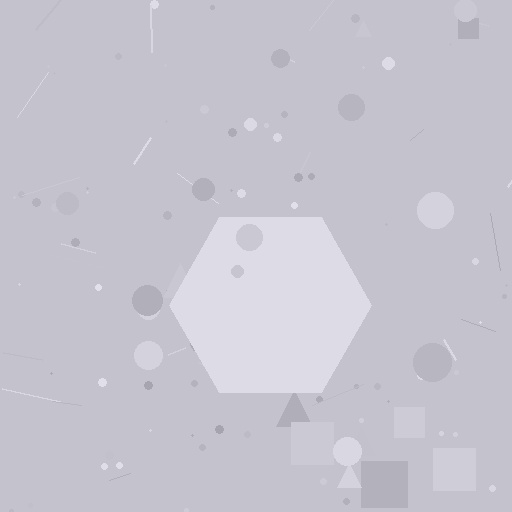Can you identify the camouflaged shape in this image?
The camouflaged shape is a hexagon.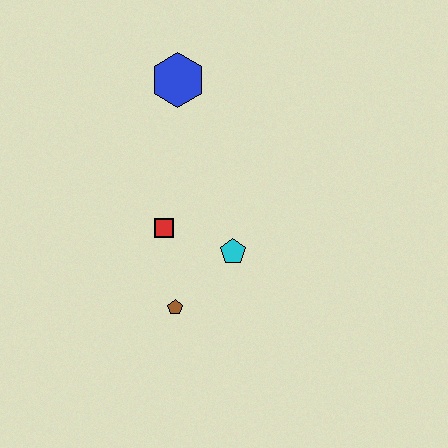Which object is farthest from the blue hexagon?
The brown pentagon is farthest from the blue hexagon.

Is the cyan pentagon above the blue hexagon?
No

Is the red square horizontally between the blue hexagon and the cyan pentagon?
No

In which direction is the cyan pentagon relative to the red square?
The cyan pentagon is to the right of the red square.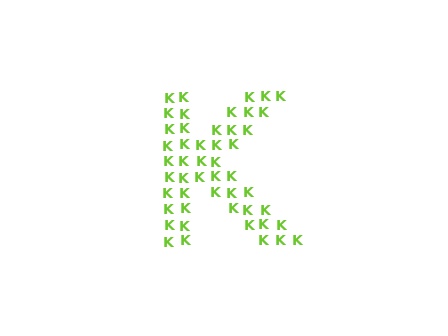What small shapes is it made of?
It is made of small letter K's.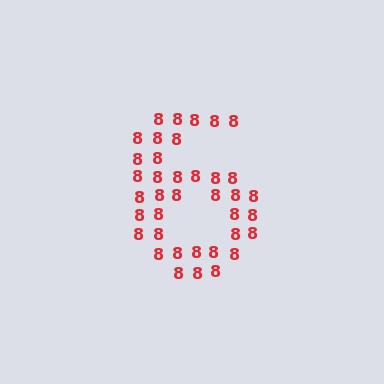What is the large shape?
The large shape is the digit 6.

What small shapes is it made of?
It is made of small digit 8's.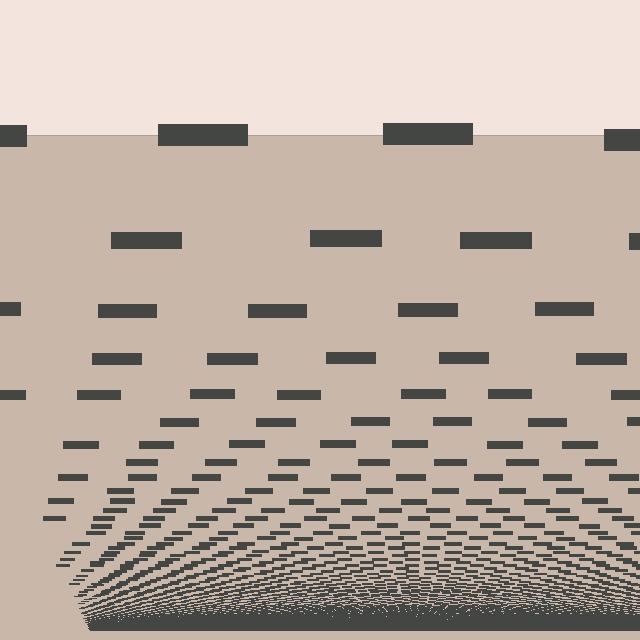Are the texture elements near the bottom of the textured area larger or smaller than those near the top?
Smaller. The gradient is inverted — elements near the bottom are smaller and denser.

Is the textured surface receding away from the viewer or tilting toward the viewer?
The surface appears to tilt toward the viewer. Texture elements get larger and sparser toward the top.